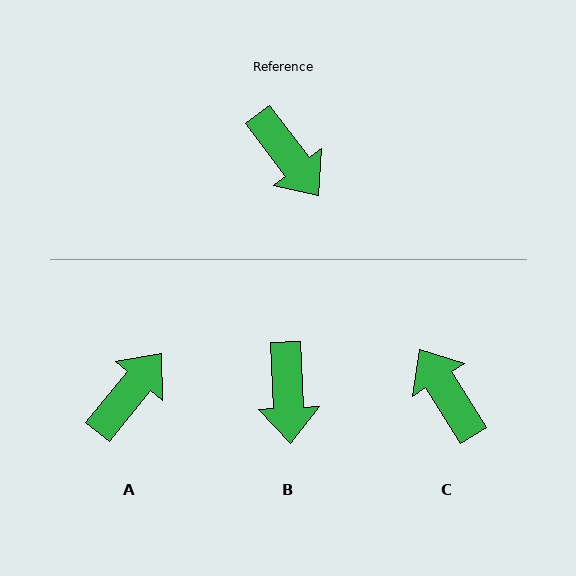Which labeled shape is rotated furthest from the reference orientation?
C, about 175 degrees away.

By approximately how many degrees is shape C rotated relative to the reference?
Approximately 175 degrees counter-clockwise.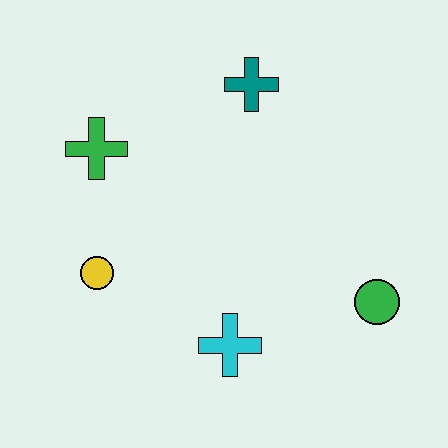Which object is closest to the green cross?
The yellow circle is closest to the green cross.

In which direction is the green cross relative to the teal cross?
The green cross is to the left of the teal cross.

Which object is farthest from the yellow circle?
The green circle is farthest from the yellow circle.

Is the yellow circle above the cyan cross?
Yes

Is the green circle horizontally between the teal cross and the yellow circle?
No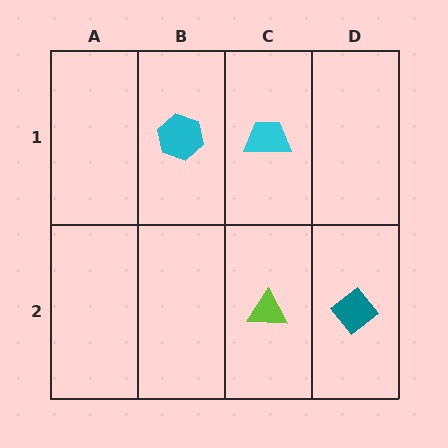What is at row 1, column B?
A cyan hexagon.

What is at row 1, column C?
A cyan trapezoid.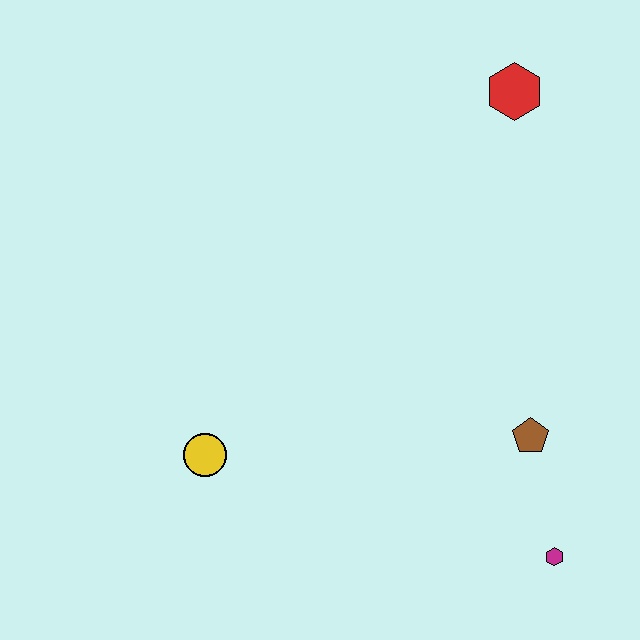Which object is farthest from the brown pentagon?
The red hexagon is farthest from the brown pentagon.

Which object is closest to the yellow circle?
The brown pentagon is closest to the yellow circle.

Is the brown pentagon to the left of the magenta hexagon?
Yes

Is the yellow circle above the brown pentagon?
No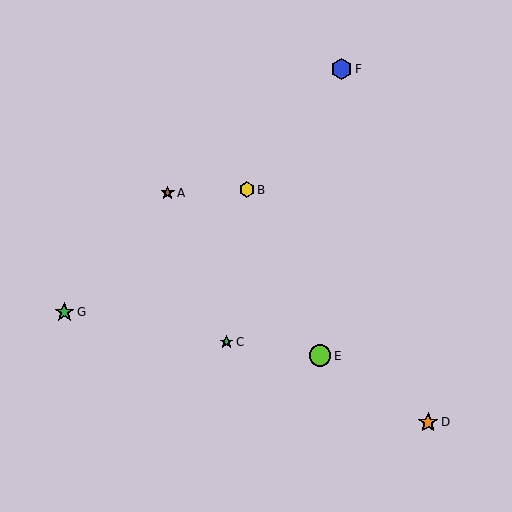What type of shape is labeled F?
Shape F is a blue hexagon.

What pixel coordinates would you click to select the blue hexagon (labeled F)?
Click at (342, 69) to select the blue hexagon F.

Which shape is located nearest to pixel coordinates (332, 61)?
The blue hexagon (labeled F) at (342, 69) is nearest to that location.